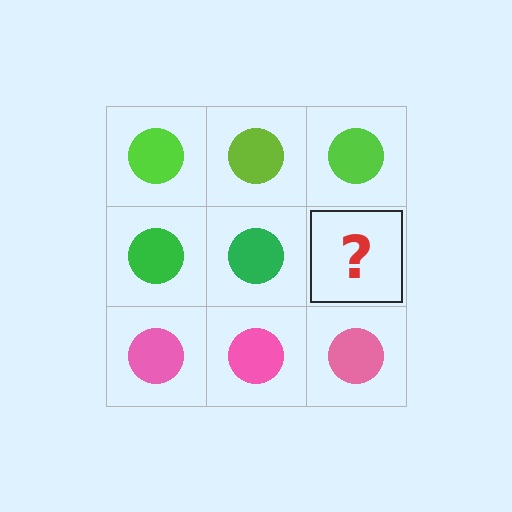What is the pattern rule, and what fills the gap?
The rule is that each row has a consistent color. The gap should be filled with a green circle.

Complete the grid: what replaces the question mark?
The question mark should be replaced with a green circle.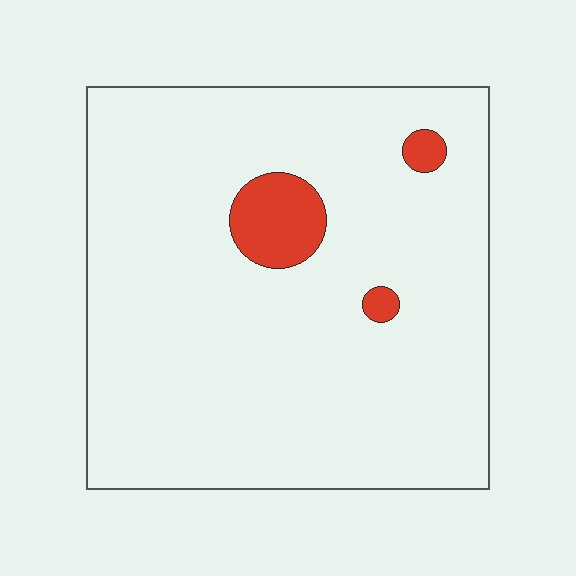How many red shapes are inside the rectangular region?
3.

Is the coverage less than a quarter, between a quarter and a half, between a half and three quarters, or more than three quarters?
Less than a quarter.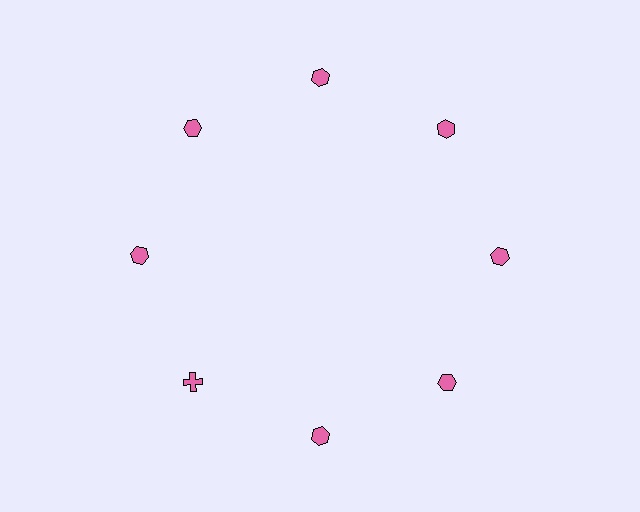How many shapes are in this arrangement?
There are 8 shapes arranged in a ring pattern.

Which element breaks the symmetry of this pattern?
The pink cross at roughly the 8 o'clock position breaks the symmetry. All other shapes are pink hexagons.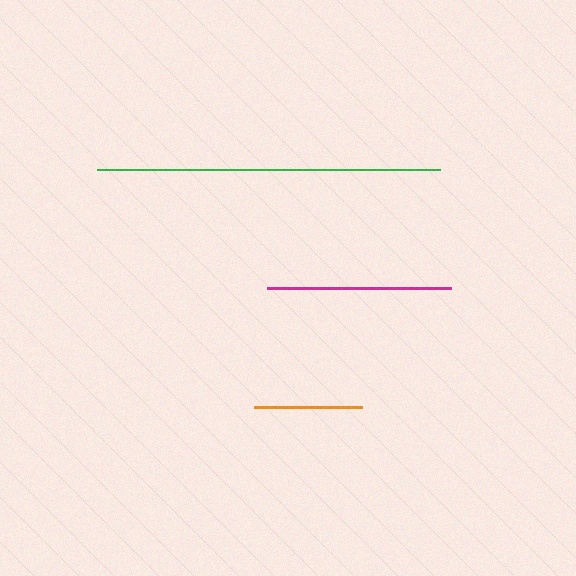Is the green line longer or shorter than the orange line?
The green line is longer than the orange line.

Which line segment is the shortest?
The orange line is the shortest at approximately 108 pixels.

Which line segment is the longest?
The green line is the longest at approximately 343 pixels.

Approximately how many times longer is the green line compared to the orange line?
The green line is approximately 3.2 times the length of the orange line.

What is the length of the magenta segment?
The magenta segment is approximately 183 pixels long.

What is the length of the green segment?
The green segment is approximately 343 pixels long.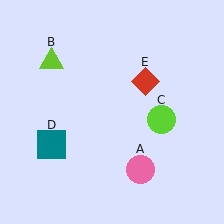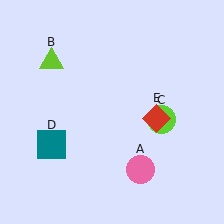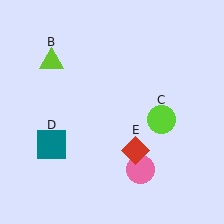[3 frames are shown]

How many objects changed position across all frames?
1 object changed position: red diamond (object E).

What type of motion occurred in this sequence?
The red diamond (object E) rotated clockwise around the center of the scene.